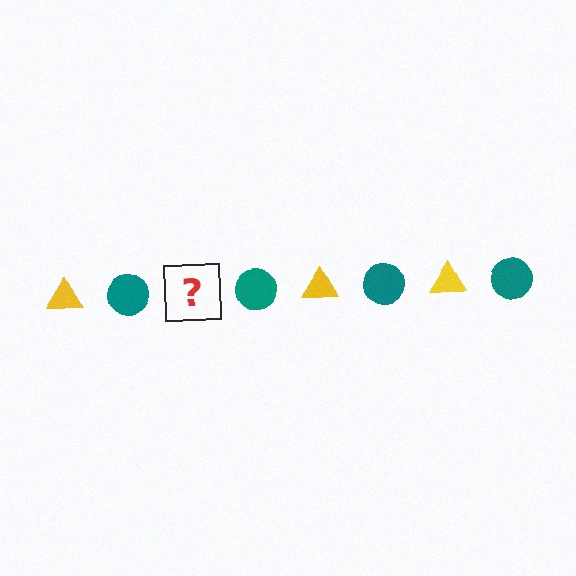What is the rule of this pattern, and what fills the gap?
The rule is that the pattern alternates between yellow triangle and teal circle. The gap should be filled with a yellow triangle.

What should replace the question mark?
The question mark should be replaced with a yellow triangle.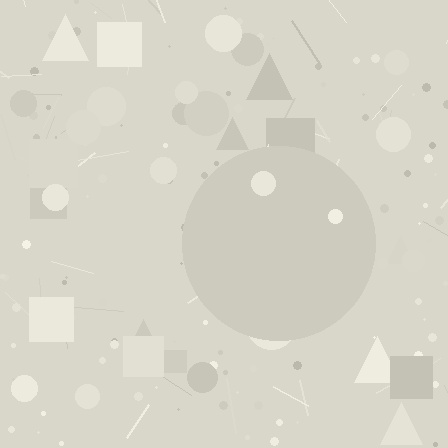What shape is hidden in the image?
A circle is hidden in the image.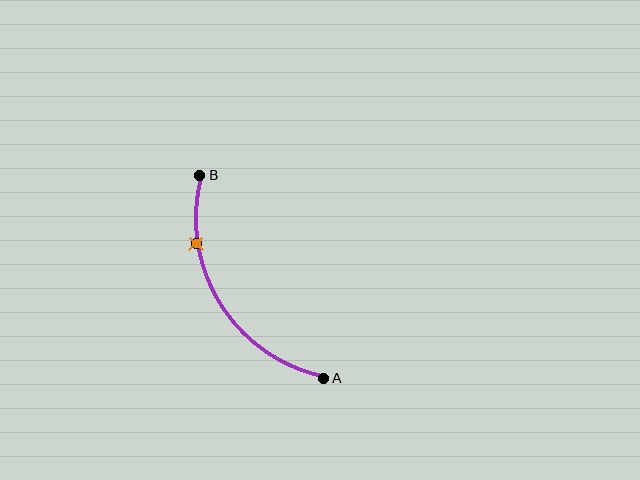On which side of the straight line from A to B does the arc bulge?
The arc bulges to the left of the straight line connecting A and B.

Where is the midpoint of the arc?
The arc midpoint is the point on the curve farthest from the straight line joining A and B. It sits to the left of that line.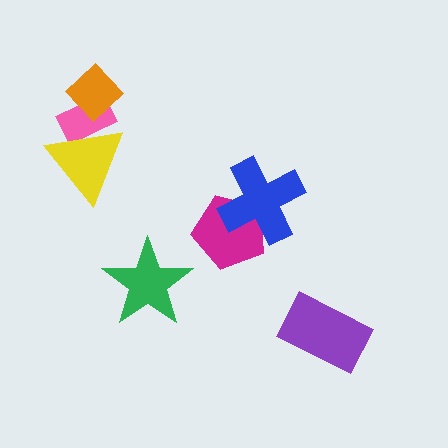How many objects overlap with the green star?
0 objects overlap with the green star.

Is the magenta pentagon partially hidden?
Yes, it is partially covered by another shape.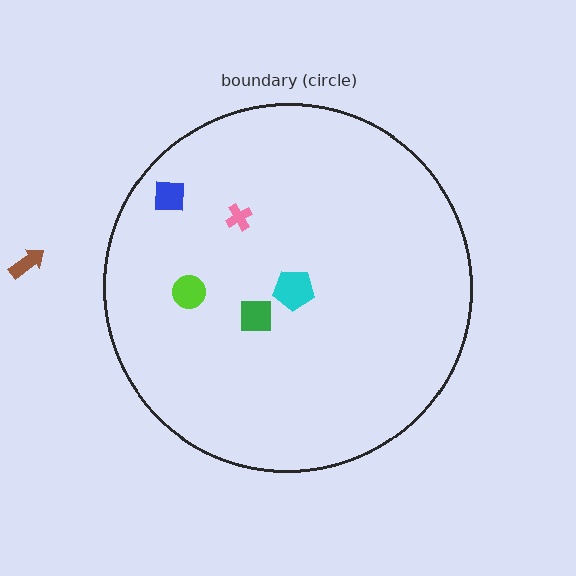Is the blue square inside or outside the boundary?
Inside.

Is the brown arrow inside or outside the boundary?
Outside.